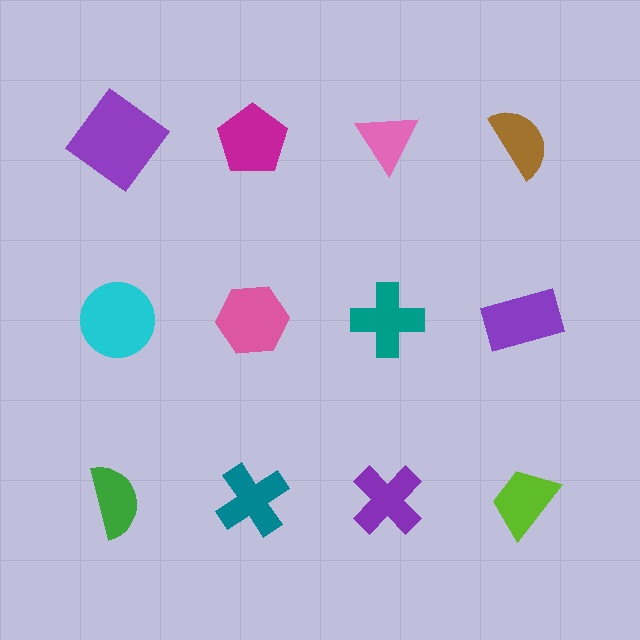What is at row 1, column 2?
A magenta pentagon.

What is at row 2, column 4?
A purple rectangle.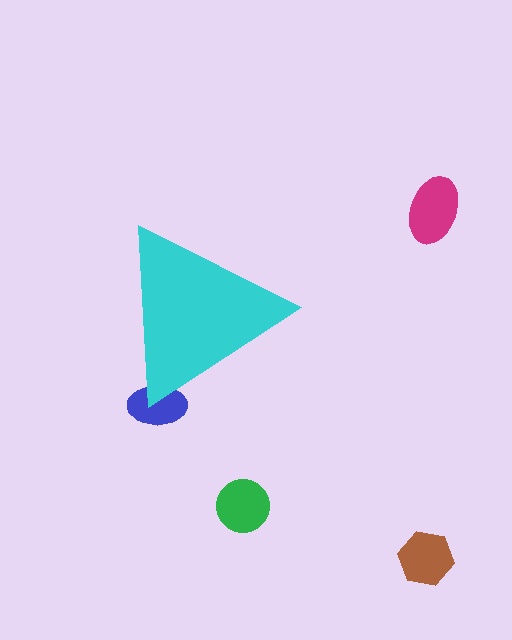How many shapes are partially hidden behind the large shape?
1 shape is partially hidden.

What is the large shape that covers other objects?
A cyan triangle.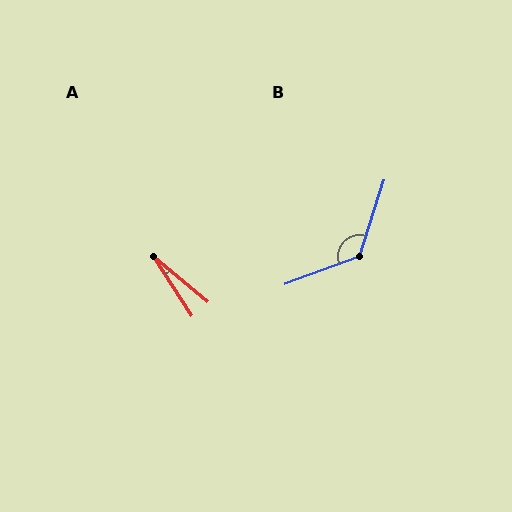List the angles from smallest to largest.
A (17°), B (128°).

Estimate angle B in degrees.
Approximately 128 degrees.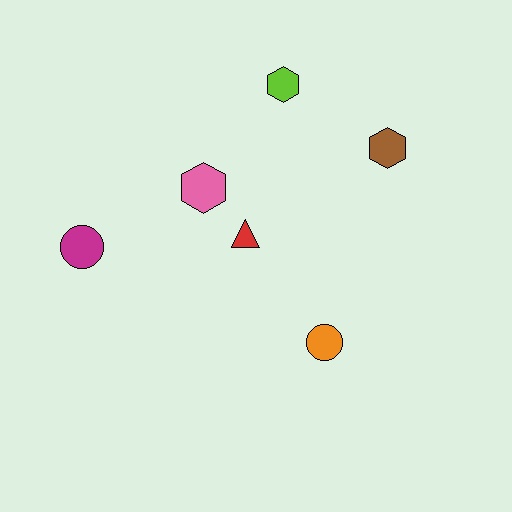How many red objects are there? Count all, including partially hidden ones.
There is 1 red object.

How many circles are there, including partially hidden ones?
There are 2 circles.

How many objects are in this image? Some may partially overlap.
There are 6 objects.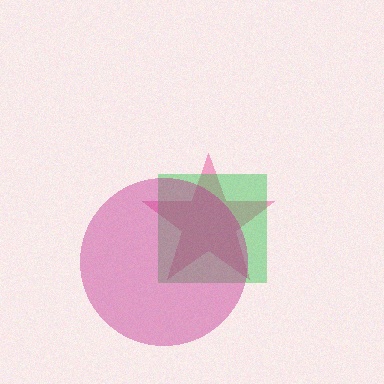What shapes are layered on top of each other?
The layered shapes are: a pink star, a green square, a magenta circle.